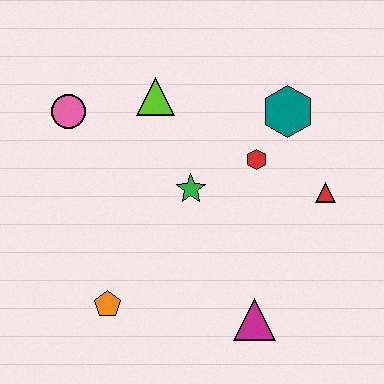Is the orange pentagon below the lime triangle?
Yes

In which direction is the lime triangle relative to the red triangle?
The lime triangle is to the left of the red triangle.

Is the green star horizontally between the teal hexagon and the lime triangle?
Yes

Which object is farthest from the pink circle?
The magenta triangle is farthest from the pink circle.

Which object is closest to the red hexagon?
The teal hexagon is closest to the red hexagon.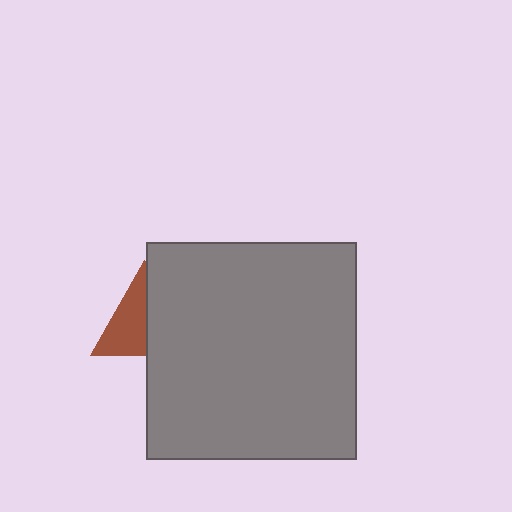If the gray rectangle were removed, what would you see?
You would see the complete brown triangle.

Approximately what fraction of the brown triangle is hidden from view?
Roughly 49% of the brown triangle is hidden behind the gray rectangle.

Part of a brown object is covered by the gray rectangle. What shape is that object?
It is a triangle.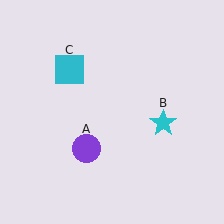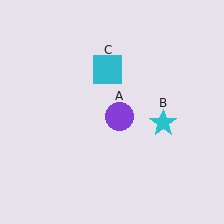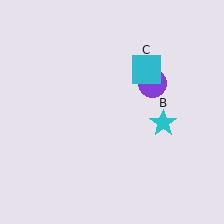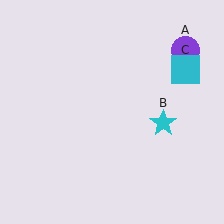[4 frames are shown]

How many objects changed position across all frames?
2 objects changed position: purple circle (object A), cyan square (object C).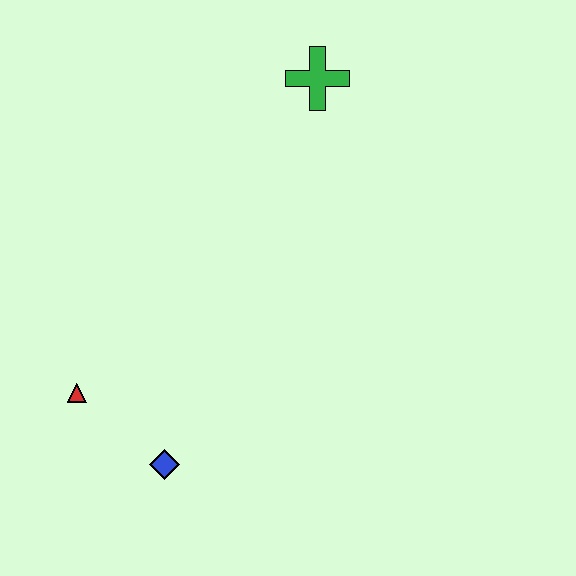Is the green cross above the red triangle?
Yes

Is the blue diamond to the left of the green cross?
Yes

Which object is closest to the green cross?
The red triangle is closest to the green cross.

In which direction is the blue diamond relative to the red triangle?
The blue diamond is to the right of the red triangle.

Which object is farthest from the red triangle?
The green cross is farthest from the red triangle.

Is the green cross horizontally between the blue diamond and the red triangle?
No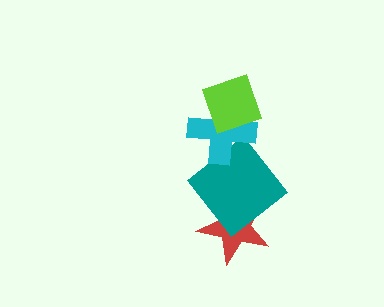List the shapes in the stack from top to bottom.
From top to bottom: the lime diamond, the cyan cross, the teal diamond, the red star.